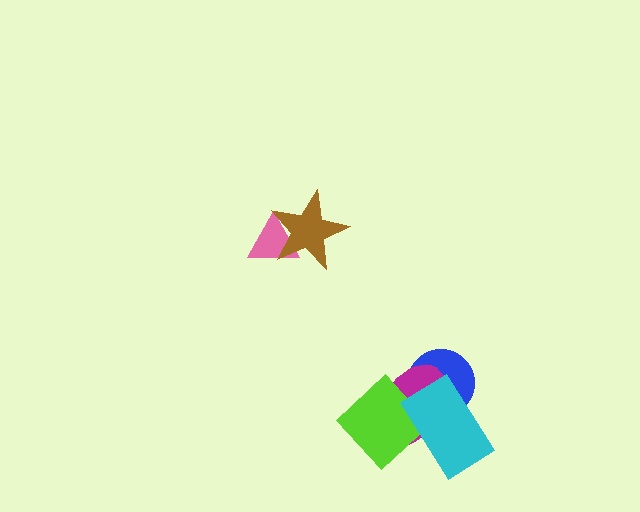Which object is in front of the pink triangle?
The brown star is in front of the pink triangle.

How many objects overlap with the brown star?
1 object overlaps with the brown star.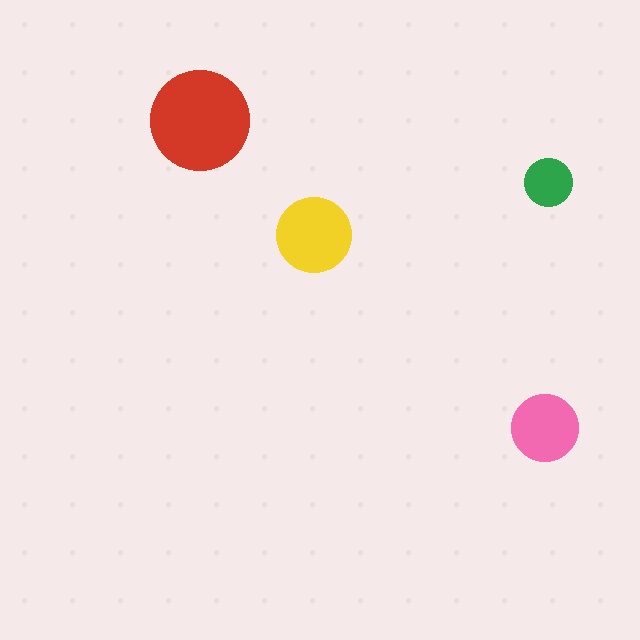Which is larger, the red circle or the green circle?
The red one.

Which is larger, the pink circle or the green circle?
The pink one.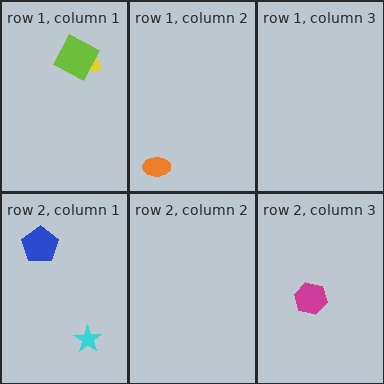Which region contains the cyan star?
The row 2, column 1 region.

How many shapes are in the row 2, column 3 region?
1.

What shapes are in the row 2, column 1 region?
The cyan star, the blue pentagon.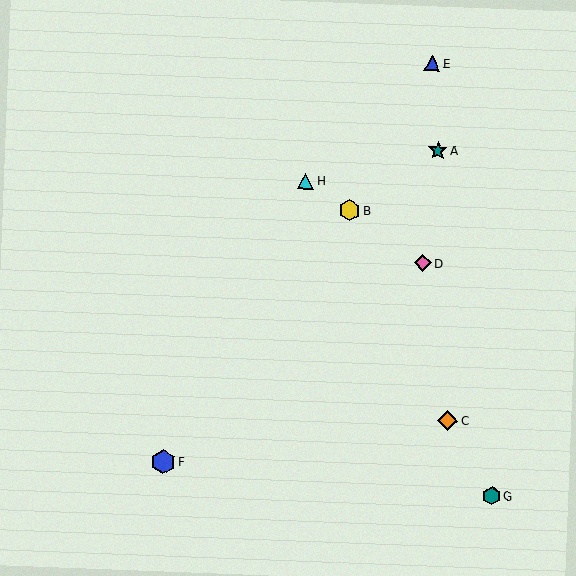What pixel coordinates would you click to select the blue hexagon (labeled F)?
Click at (163, 462) to select the blue hexagon F.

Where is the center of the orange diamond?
The center of the orange diamond is at (448, 421).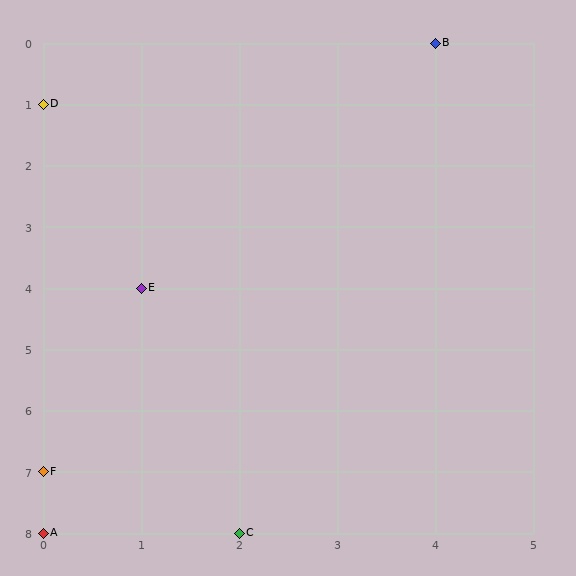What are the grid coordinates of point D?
Point D is at grid coordinates (0, 1).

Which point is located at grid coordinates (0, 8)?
Point A is at (0, 8).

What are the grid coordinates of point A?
Point A is at grid coordinates (0, 8).